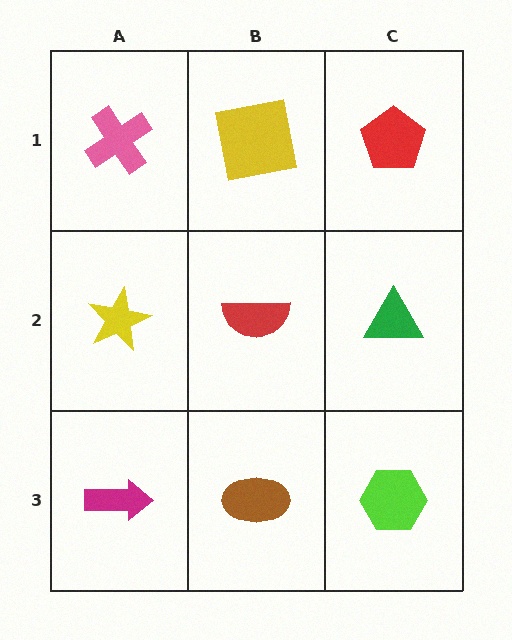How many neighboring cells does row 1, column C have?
2.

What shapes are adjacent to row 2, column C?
A red pentagon (row 1, column C), a lime hexagon (row 3, column C), a red semicircle (row 2, column B).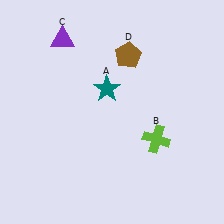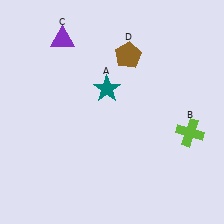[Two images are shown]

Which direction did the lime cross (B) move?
The lime cross (B) moved right.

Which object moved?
The lime cross (B) moved right.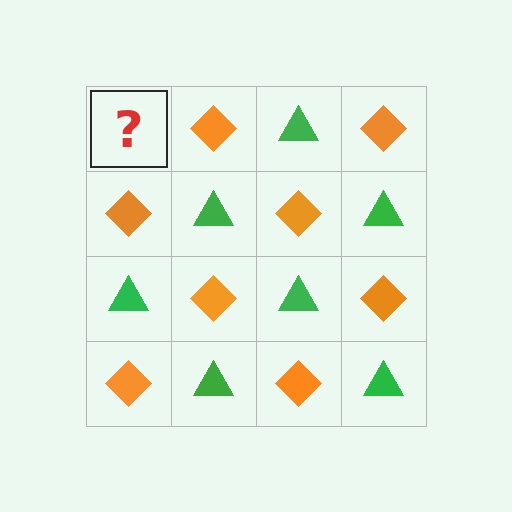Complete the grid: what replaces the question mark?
The question mark should be replaced with a green triangle.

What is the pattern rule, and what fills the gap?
The rule is that it alternates green triangle and orange diamond in a checkerboard pattern. The gap should be filled with a green triangle.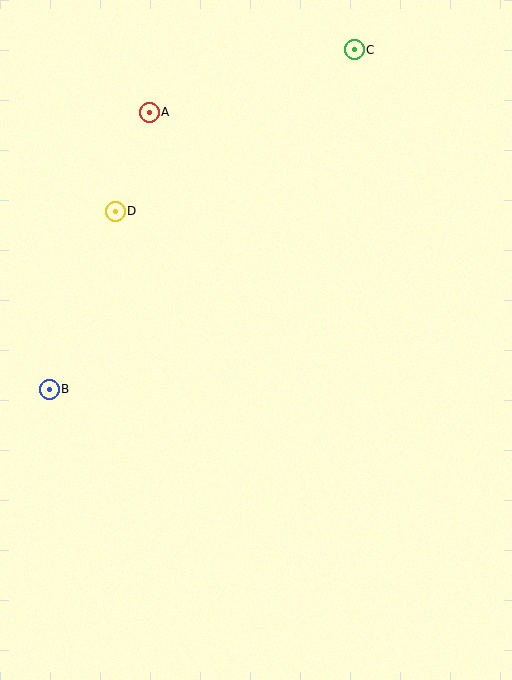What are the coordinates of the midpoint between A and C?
The midpoint between A and C is at (252, 81).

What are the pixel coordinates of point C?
Point C is at (354, 50).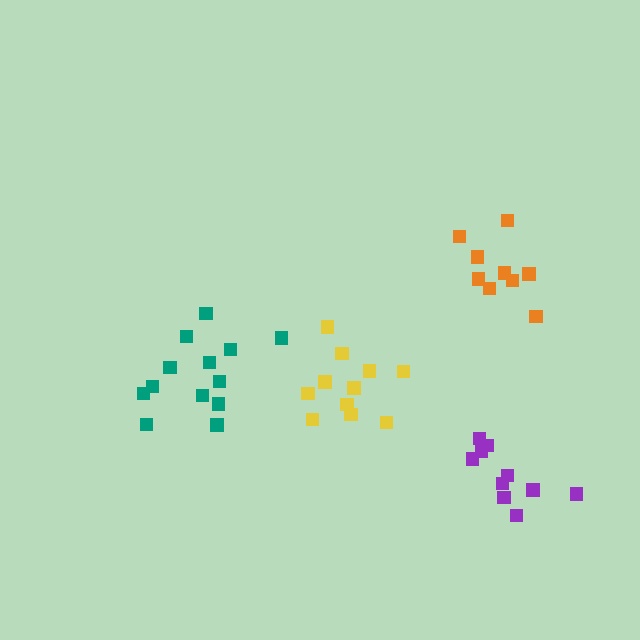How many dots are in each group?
Group 1: 11 dots, Group 2: 10 dots, Group 3: 9 dots, Group 4: 13 dots (43 total).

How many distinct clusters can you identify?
There are 4 distinct clusters.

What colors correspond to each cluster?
The clusters are colored: yellow, purple, orange, teal.